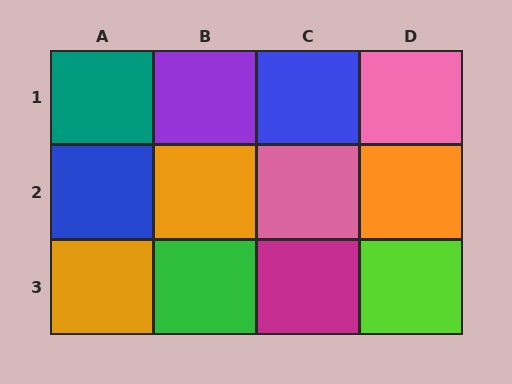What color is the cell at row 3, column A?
Orange.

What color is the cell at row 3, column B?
Green.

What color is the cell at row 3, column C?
Magenta.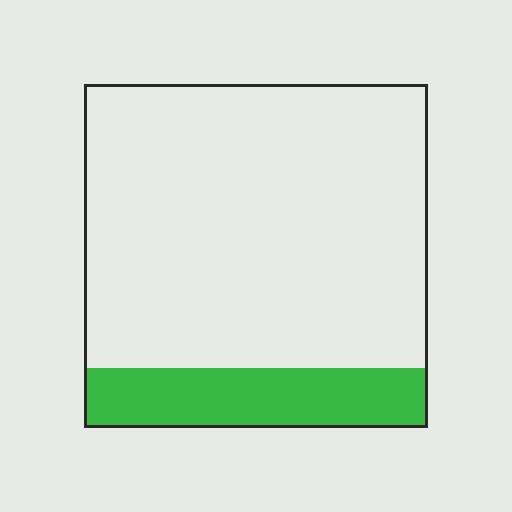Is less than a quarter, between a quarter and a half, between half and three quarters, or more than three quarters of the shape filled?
Less than a quarter.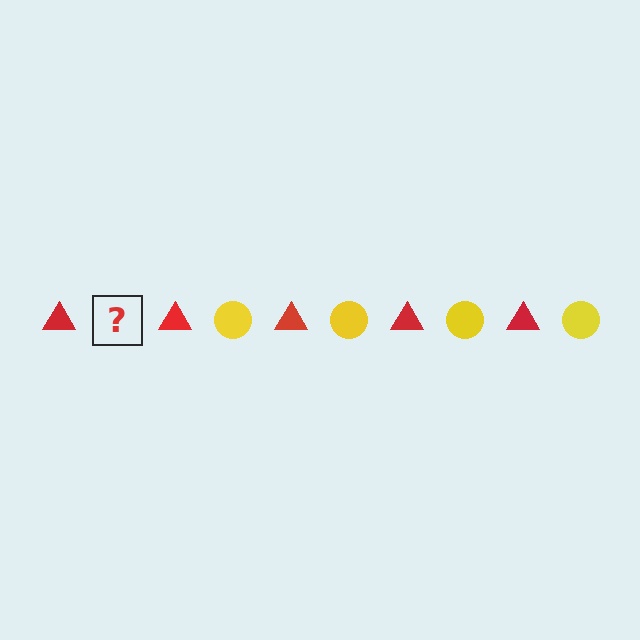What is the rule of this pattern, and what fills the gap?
The rule is that the pattern alternates between red triangle and yellow circle. The gap should be filled with a yellow circle.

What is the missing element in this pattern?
The missing element is a yellow circle.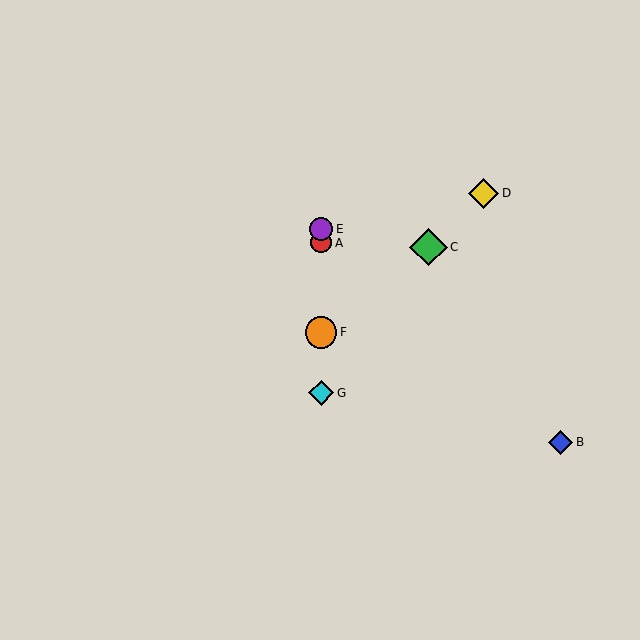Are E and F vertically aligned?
Yes, both are at x≈321.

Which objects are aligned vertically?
Objects A, E, F, G are aligned vertically.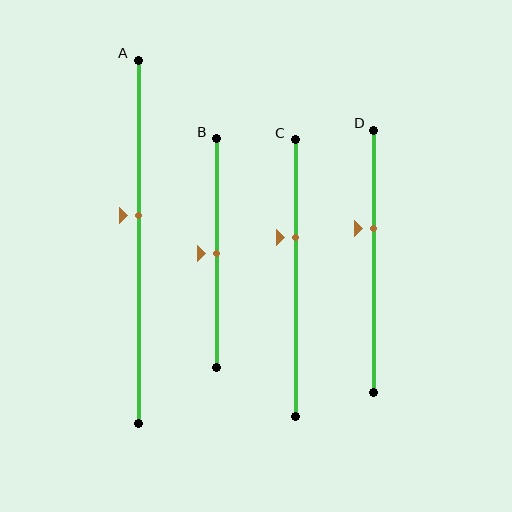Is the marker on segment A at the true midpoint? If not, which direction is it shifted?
No, the marker on segment A is shifted upward by about 7% of the segment length.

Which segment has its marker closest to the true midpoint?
Segment B has its marker closest to the true midpoint.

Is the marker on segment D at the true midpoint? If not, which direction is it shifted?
No, the marker on segment D is shifted upward by about 12% of the segment length.